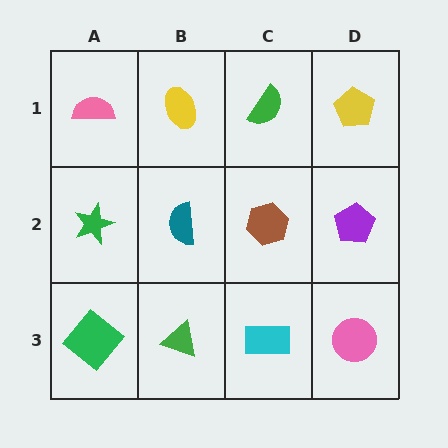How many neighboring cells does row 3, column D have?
2.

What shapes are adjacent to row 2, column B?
A yellow ellipse (row 1, column B), a green triangle (row 3, column B), a green star (row 2, column A), a brown hexagon (row 2, column C).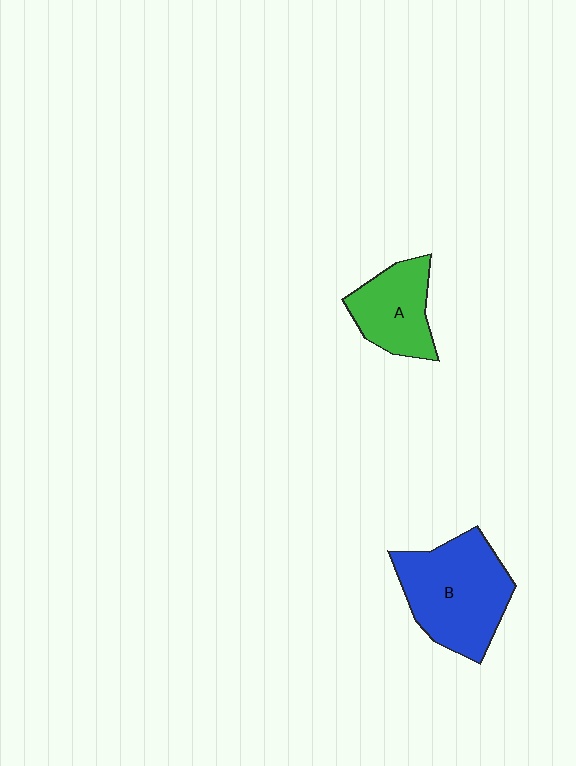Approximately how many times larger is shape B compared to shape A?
Approximately 1.6 times.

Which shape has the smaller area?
Shape A (green).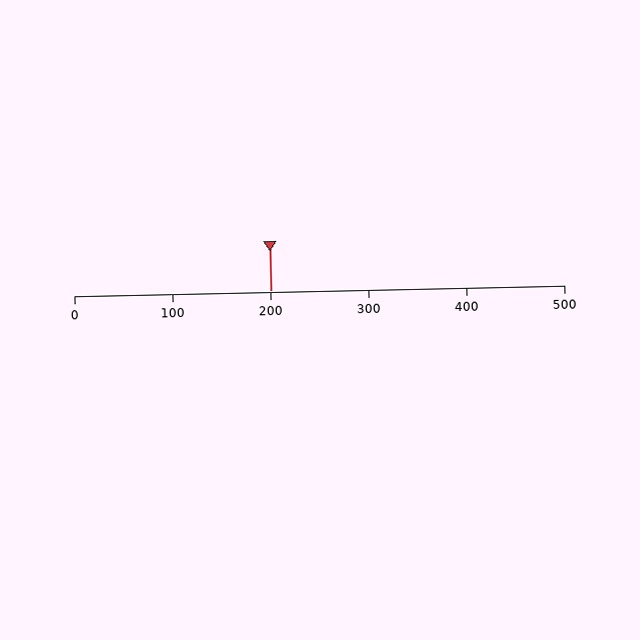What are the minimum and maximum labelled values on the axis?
The axis runs from 0 to 500.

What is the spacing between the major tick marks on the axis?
The major ticks are spaced 100 apart.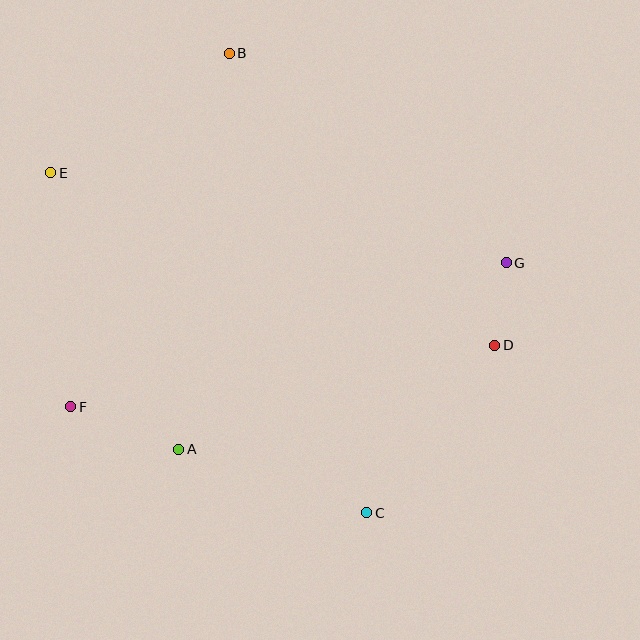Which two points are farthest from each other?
Points B and C are farthest from each other.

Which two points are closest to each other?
Points D and G are closest to each other.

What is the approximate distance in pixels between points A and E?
The distance between A and E is approximately 305 pixels.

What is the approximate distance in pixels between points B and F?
The distance between B and F is approximately 387 pixels.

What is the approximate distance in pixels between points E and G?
The distance between E and G is approximately 464 pixels.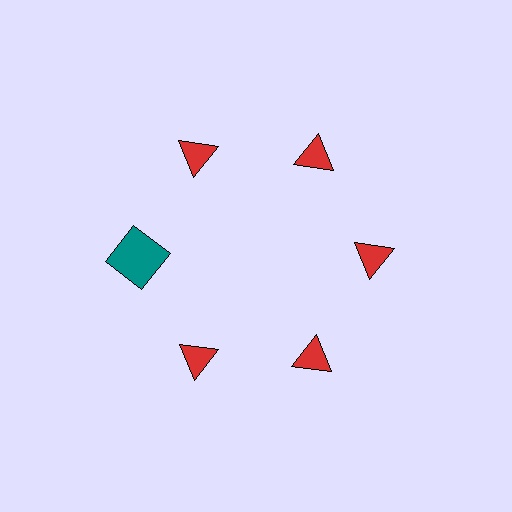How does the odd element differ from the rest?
It differs in both color (teal instead of red) and shape (square instead of triangle).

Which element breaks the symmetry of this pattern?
The teal square at roughly the 9 o'clock position breaks the symmetry. All other shapes are red triangles.